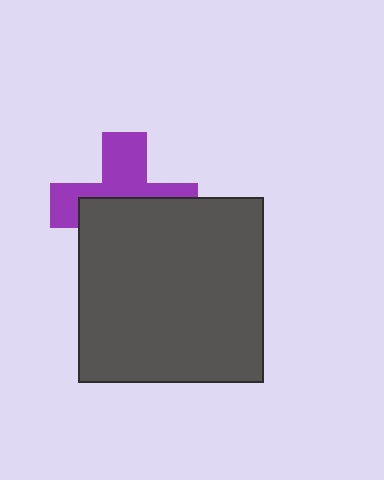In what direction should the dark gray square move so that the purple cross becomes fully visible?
The dark gray square should move down. That is the shortest direction to clear the overlap and leave the purple cross fully visible.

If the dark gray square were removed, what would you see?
You would see the complete purple cross.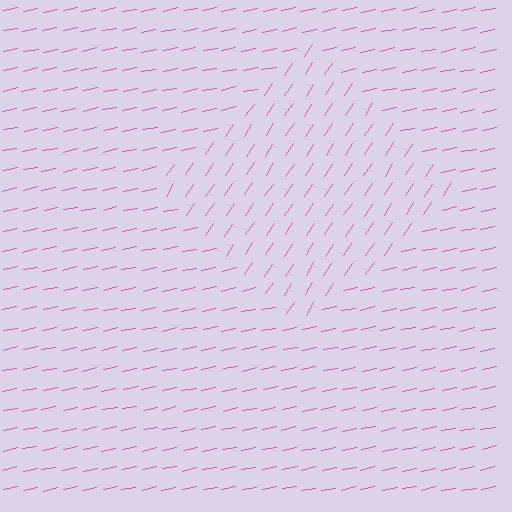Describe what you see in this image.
The image is filled with small pink line segments. A diamond region in the image has lines oriented differently from the surrounding lines, creating a visible texture boundary.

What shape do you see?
I see a diamond.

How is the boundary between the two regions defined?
The boundary is defined purely by a change in line orientation (approximately 45 degrees difference). All lines are the same color and thickness.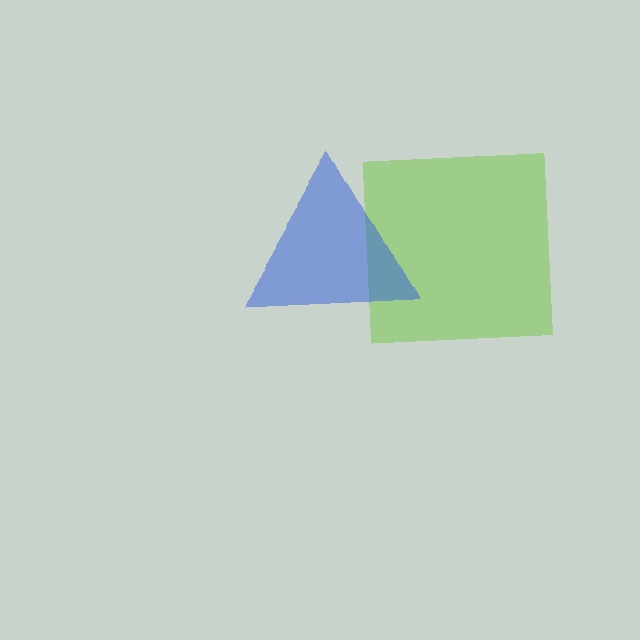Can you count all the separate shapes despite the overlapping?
Yes, there are 2 separate shapes.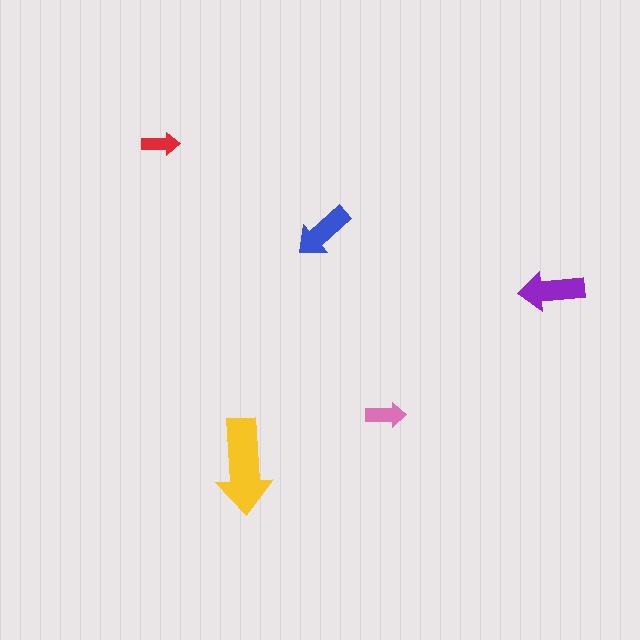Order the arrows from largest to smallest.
the yellow one, the purple one, the blue one, the pink one, the red one.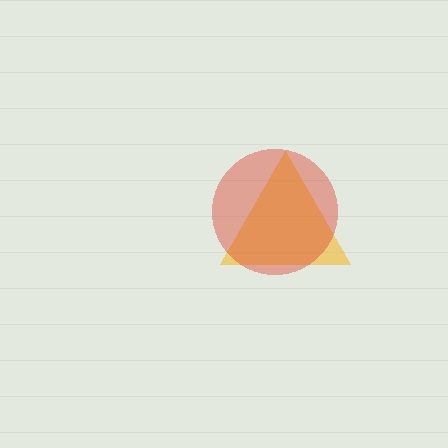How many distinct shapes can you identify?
There are 2 distinct shapes: a yellow triangle, a red circle.